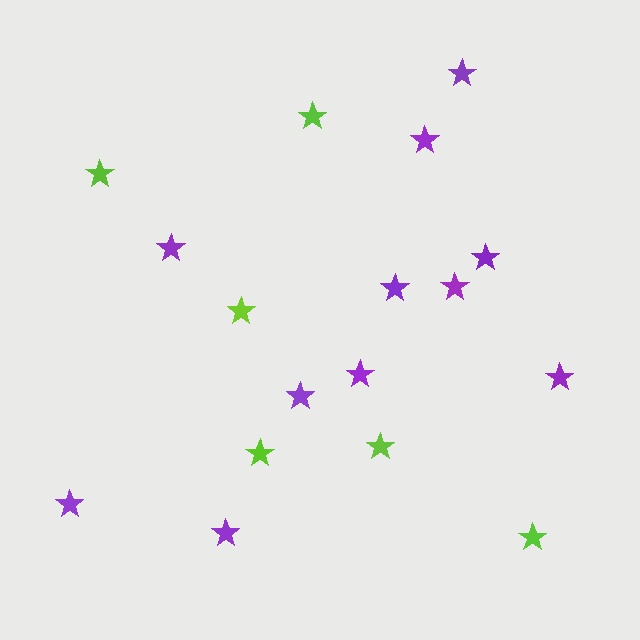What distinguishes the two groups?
There are 2 groups: one group of purple stars (11) and one group of lime stars (6).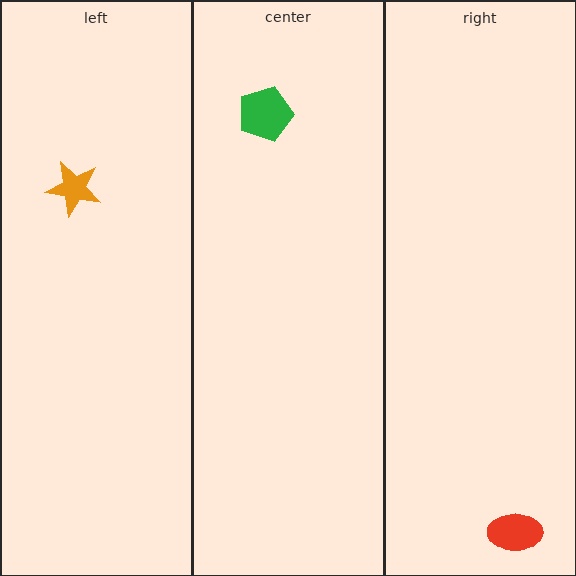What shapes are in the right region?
The red ellipse.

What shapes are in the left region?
The orange star.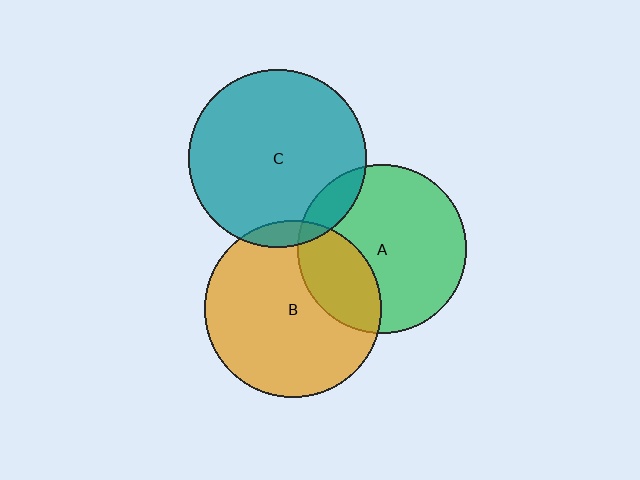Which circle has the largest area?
Circle C (teal).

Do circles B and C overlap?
Yes.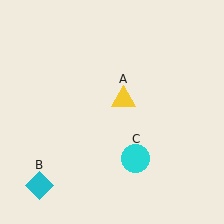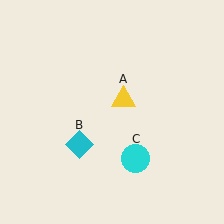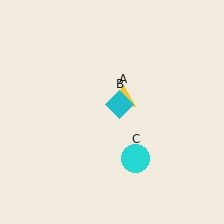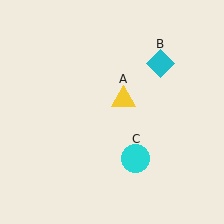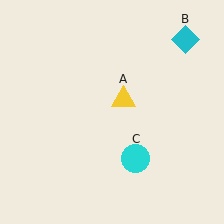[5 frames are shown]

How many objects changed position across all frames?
1 object changed position: cyan diamond (object B).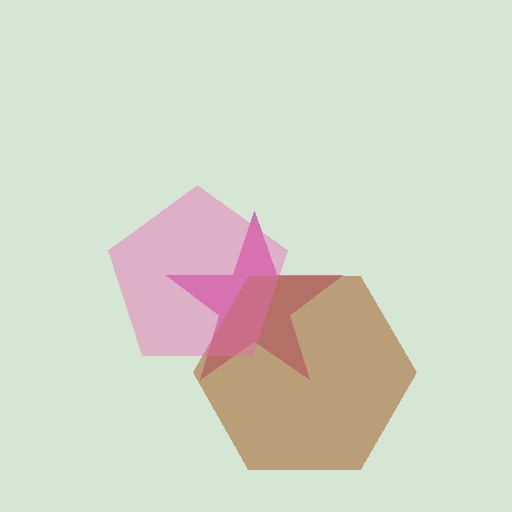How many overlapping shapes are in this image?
There are 3 overlapping shapes in the image.